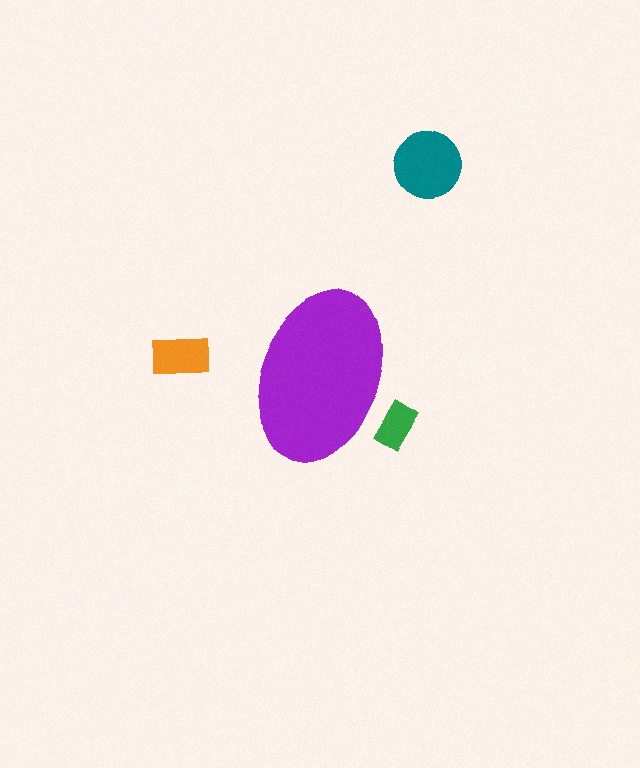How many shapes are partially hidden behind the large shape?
1 shape is partially hidden.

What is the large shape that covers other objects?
A purple ellipse.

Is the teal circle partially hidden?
No, the teal circle is fully visible.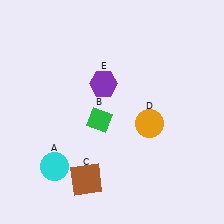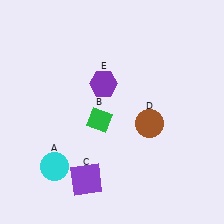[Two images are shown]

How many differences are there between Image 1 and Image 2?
There are 2 differences between the two images.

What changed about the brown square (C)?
In Image 1, C is brown. In Image 2, it changed to purple.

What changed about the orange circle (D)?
In Image 1, D is orange. In Image 2, it changed to brown.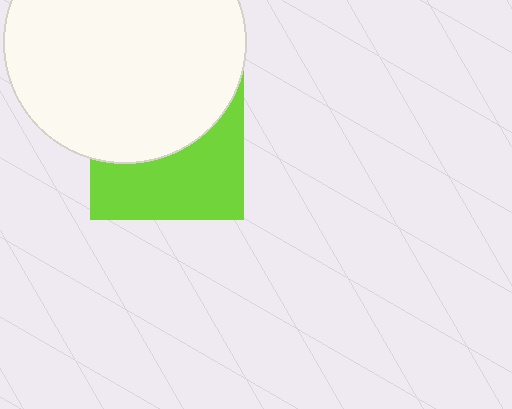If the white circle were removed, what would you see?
You would see the complete lime square.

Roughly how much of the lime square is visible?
About half of it is visible (roughly 48%).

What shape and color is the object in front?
The object in front is a white circle.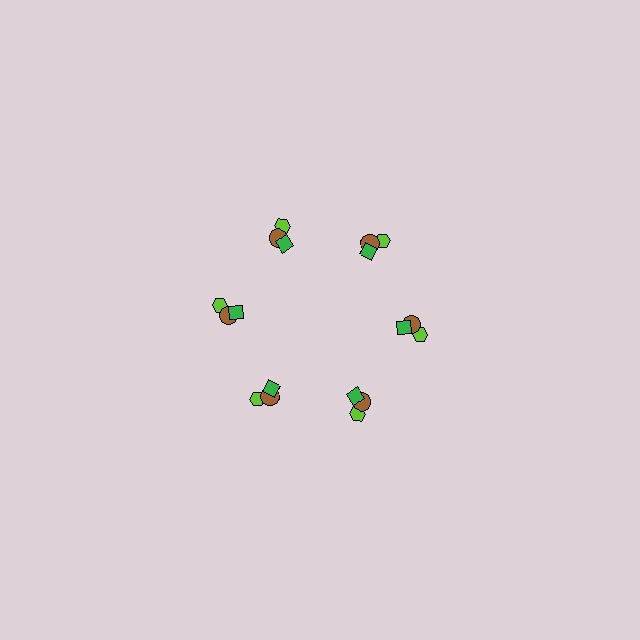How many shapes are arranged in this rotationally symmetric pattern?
There are 18 shapes, arranged in 6 groups of 3.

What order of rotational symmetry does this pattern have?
This pattern has 6-fold rotational symmetry.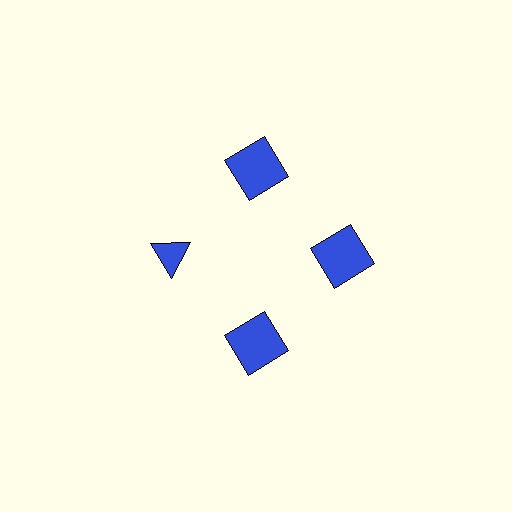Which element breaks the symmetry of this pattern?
The blue triangle at roughly the 9 o'clock position breaks the symmetry. All other shapes are blue squares.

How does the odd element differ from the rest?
It has a different shape: triangle instead of square.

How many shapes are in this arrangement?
There are 4 shapes arranged in a ring pattern.